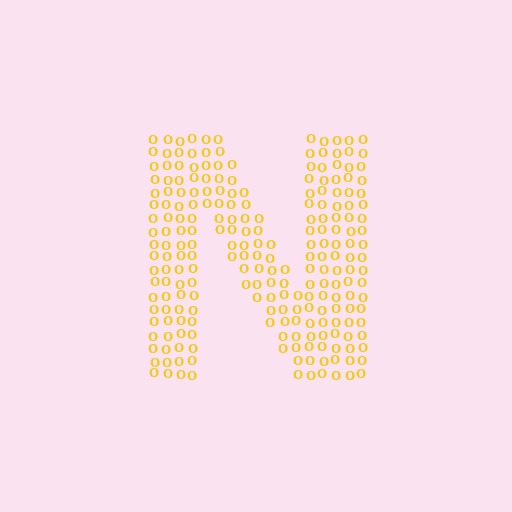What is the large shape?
The large shape is the letter N.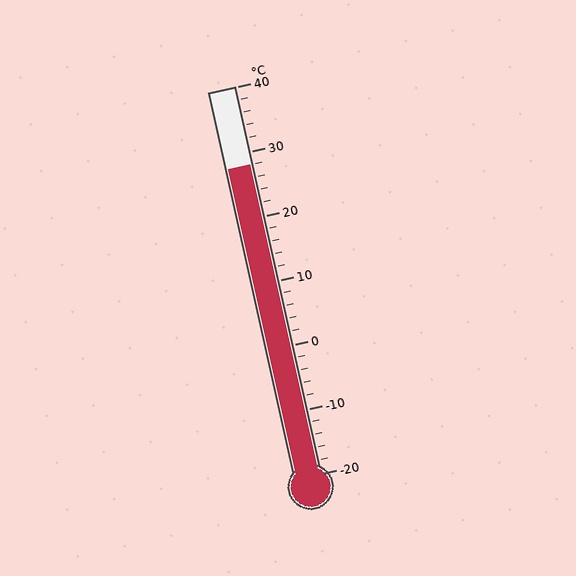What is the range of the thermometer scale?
The thermometer scale ranges from -20°C to 40°C.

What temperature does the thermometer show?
The thermometer shows approximately 28°C.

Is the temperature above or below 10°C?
The temperature is above 10°C.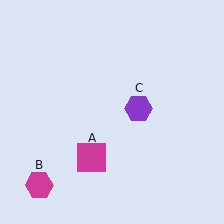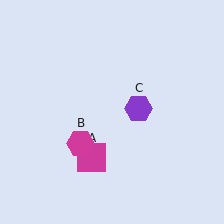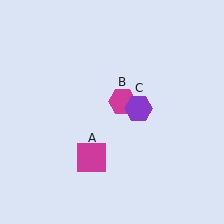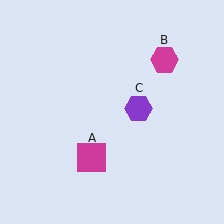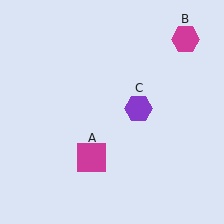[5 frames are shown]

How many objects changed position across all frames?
1 object changed position: magenta hexagon (object B).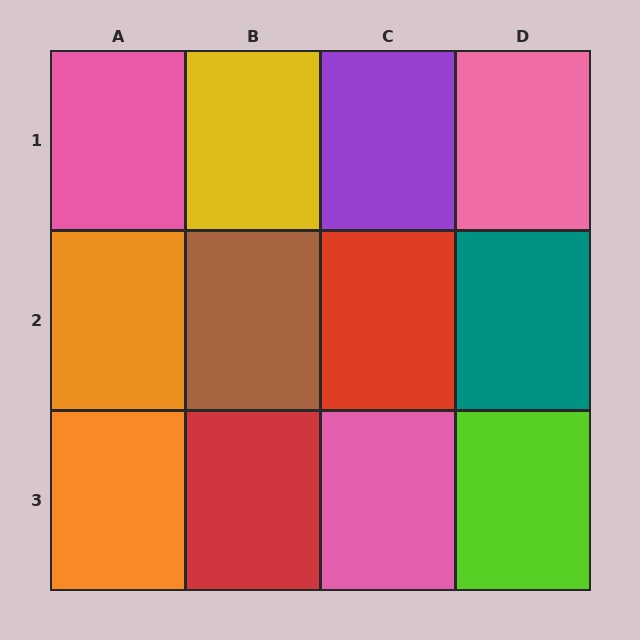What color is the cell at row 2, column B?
Brown.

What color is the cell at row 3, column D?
Lime.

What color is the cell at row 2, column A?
Orange.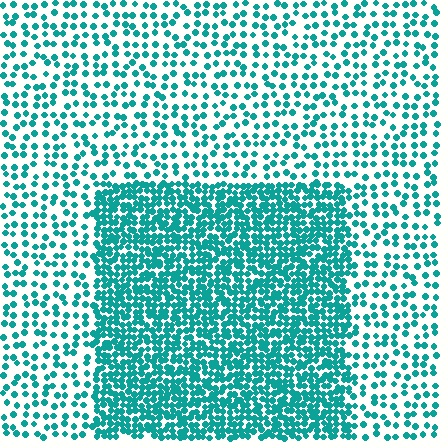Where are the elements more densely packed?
The elements are more densely packed inside the rectangle boundary.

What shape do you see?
I see a rectangle.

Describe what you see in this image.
The image contains small teal elements arranged at two different densities. A rectangle-shaped region is visible where the elements are more densely packed than the surrounding area.